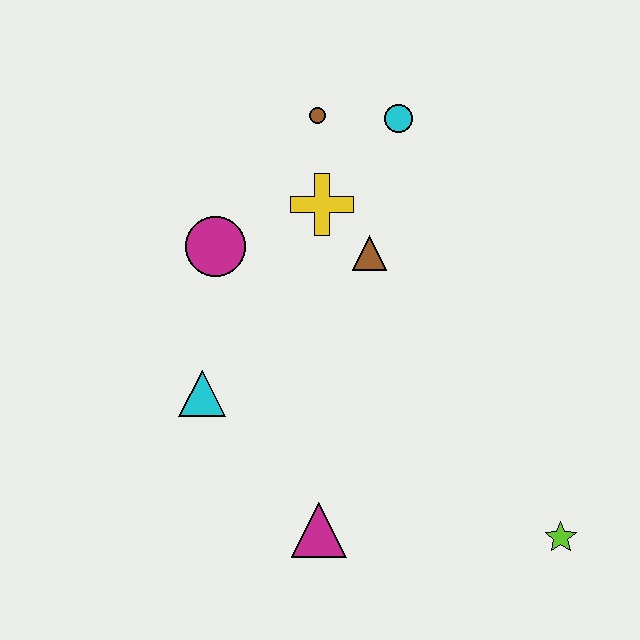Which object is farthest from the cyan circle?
The lime star is farthest from the cyan circle.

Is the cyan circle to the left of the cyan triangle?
No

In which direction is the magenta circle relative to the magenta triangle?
The magenta circle is above the magenta triangle.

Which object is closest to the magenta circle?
The yellow cross is closest to the magenta circle.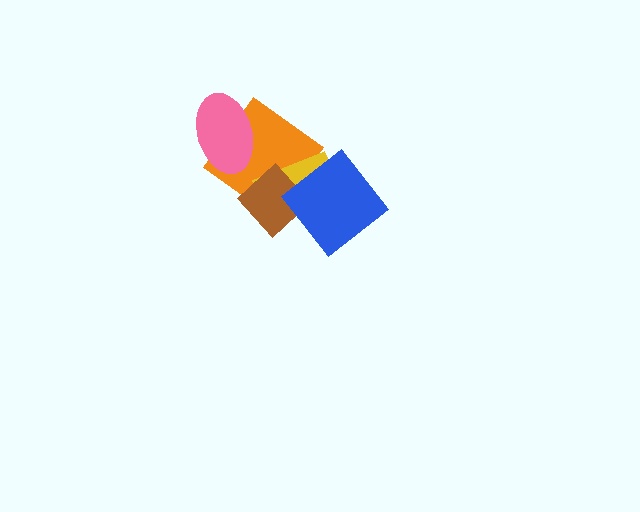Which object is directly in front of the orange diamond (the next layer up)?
The yellow rectangle is directly in front of the orange diamond.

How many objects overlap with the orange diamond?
3 objects overlap with the orange diamond.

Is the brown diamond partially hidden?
Yes, it is partially covered by another shape.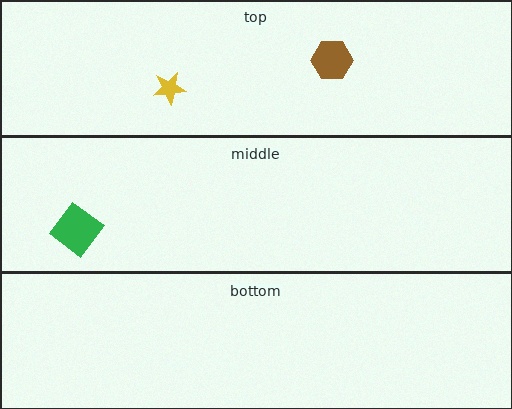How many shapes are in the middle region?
1.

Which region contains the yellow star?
The top region.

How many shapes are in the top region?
2.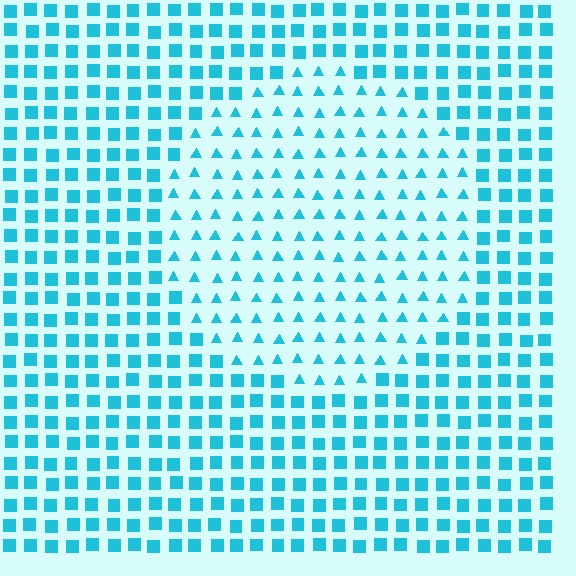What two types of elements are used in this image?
The image uses triangles inside the circle region and squares outside it.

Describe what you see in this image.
The image is filled with small cyan elements arranged in a uniform grid. A circle-shaped region contains triangles, while the surrounding area contains squares. The boundary is defined purely by the change in element shape.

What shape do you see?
I see a circle.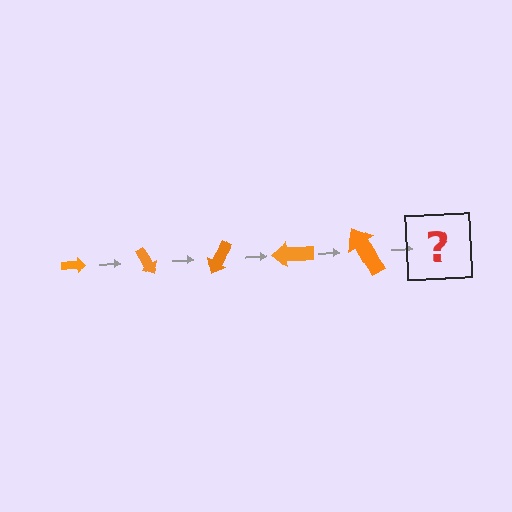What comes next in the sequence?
The next element should be an arrow, larger than the previous one and rotated 300 degrees from the start.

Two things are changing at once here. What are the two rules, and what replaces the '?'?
The two rules are that the arrow grows larger each step and it rotates 60 degrees each step. The '?' should be an arrow, larger than the previous one and rotated 300 degrees from the start.